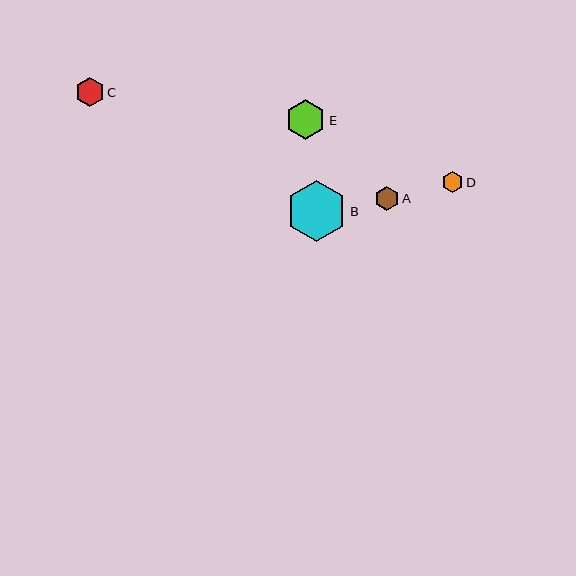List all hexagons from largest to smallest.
From largest to smallest: B, E, C, A, D.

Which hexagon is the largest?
Hexagon B is the largest with a size of approximately 61 pixels.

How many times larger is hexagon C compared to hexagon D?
Hexagon C is approximately 1.3 times the size of hexagon D.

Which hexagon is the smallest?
Hexagon D is the smallest with a size of approximately 21 pixels.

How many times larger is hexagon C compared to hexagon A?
Hexagon C is approximately 1.2 times the size of hexagon A.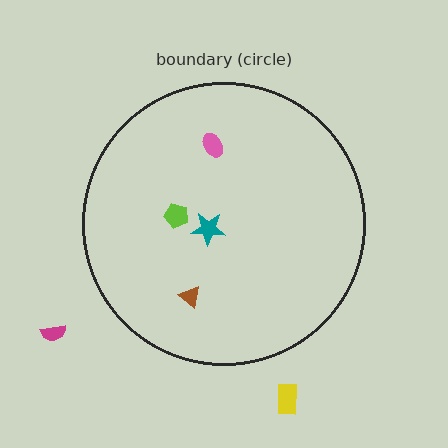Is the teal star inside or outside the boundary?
Inside.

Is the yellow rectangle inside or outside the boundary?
Outside.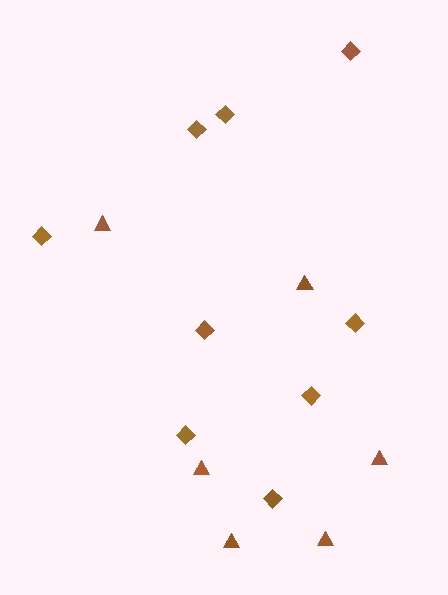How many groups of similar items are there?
There are 2 groups: one group of diamonds (9) and one group of triangles (6).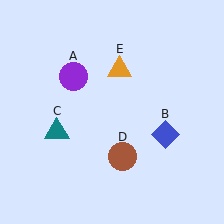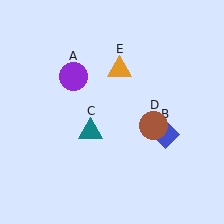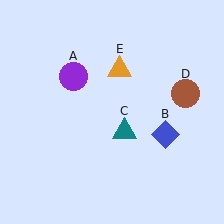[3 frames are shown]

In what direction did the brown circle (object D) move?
The brown circle (object D) moved up and to the right.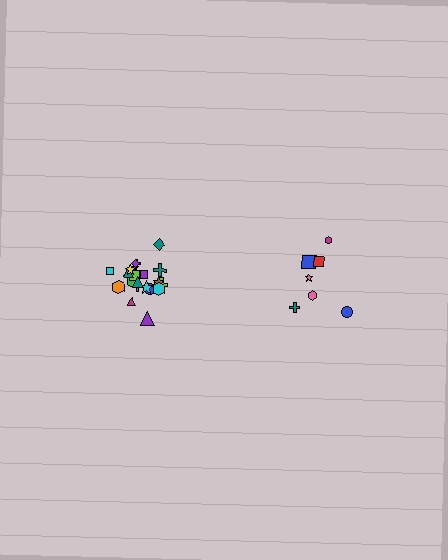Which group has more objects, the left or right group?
The left group.